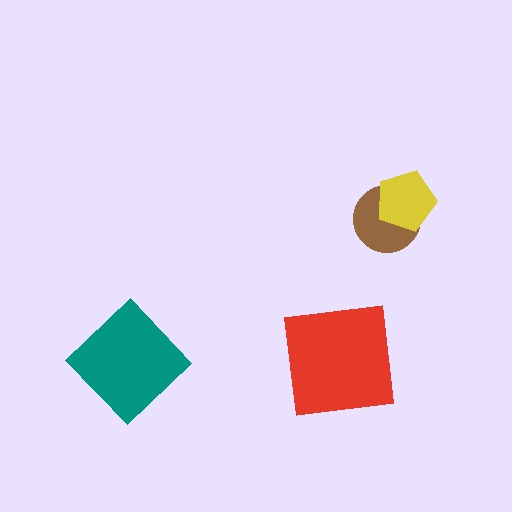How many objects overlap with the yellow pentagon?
1 object overlaps with the yellow pentagon.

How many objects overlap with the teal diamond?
0 objects overlap with the teal diamond.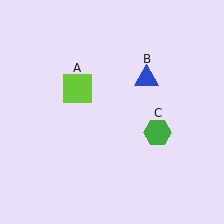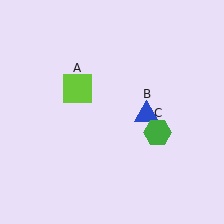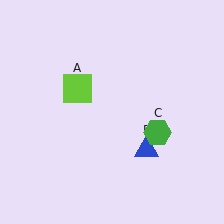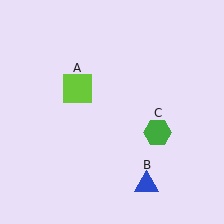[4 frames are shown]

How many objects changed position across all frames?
1 object changed position: blue triangle (object B).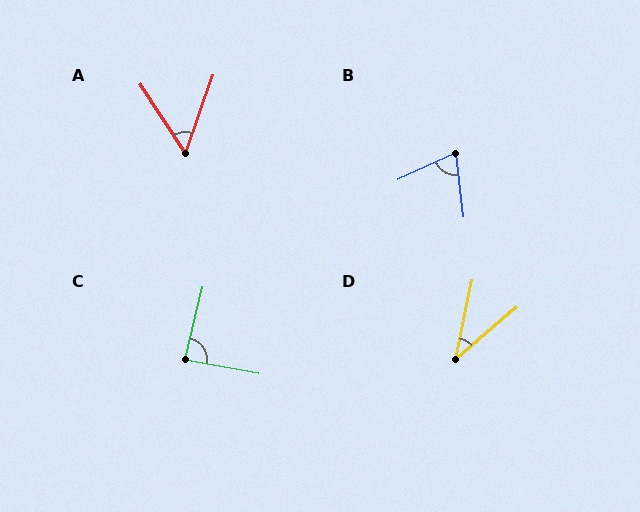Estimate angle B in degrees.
Approximately 72 degrees.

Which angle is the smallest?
D, at approximately 38 degrees.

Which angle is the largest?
C, at approximately 86 degrees.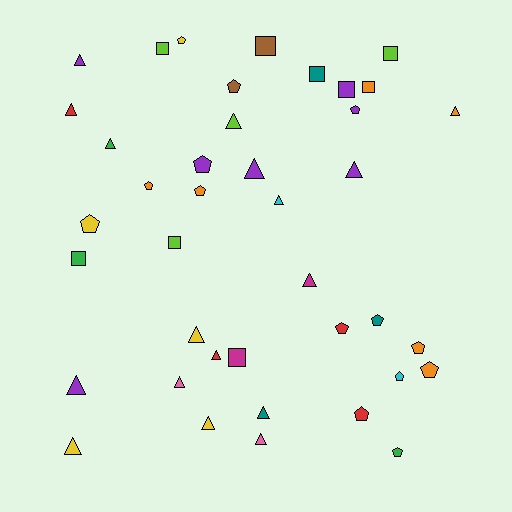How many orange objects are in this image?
There are 6 orange objects.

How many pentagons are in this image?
There are 14 pentagons.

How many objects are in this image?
There are 40 objects.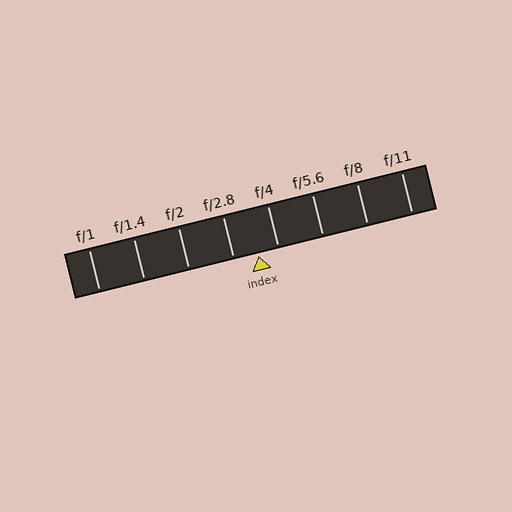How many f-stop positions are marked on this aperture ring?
There are 8 f-stop positions marked.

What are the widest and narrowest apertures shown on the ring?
The widest aperture shown is f/1 and the narrowest is f/11.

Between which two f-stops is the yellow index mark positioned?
The index mark is between f/2.8 and f/4.